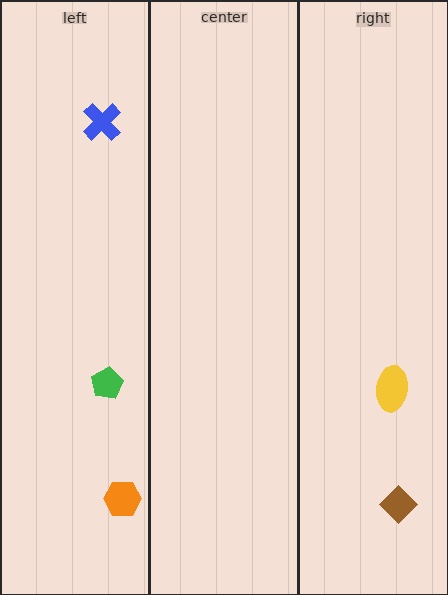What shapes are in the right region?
The yellow ellipse, the brown diamond.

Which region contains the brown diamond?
The right region.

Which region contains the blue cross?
The left region.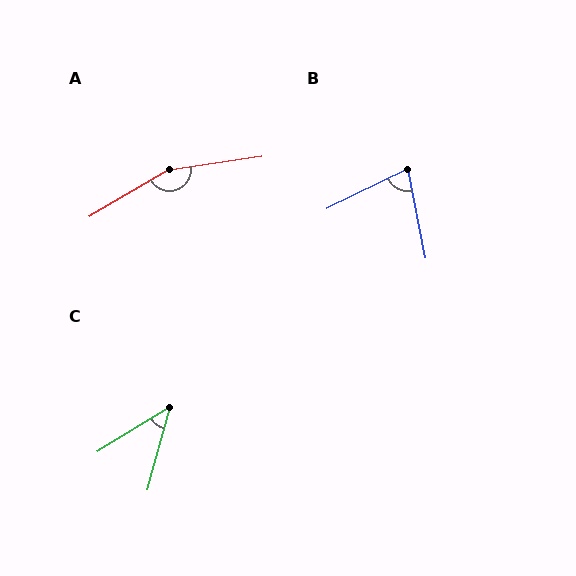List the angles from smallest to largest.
C (43°), B (76°), A (157°).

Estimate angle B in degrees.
Approximately 76 degrees.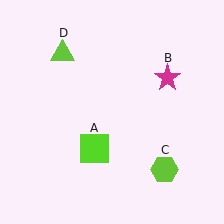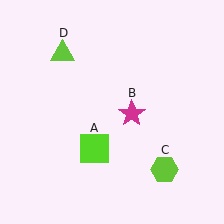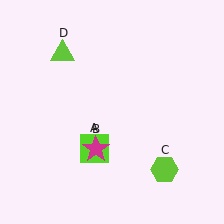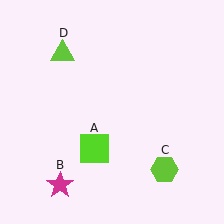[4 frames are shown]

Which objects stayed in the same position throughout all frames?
Lime square (object A) and lime hexagon (object C) and lime triangle (object D) remained stationary.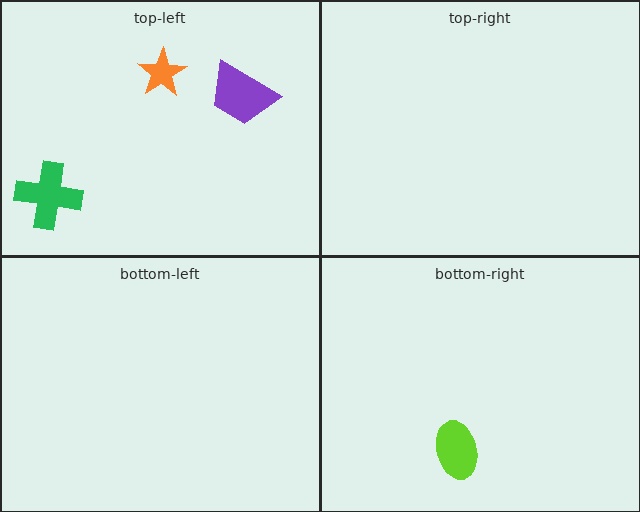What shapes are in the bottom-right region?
The lime ellipse.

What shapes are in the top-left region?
The orange star, the green cross, the purple trapezoid.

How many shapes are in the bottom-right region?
1.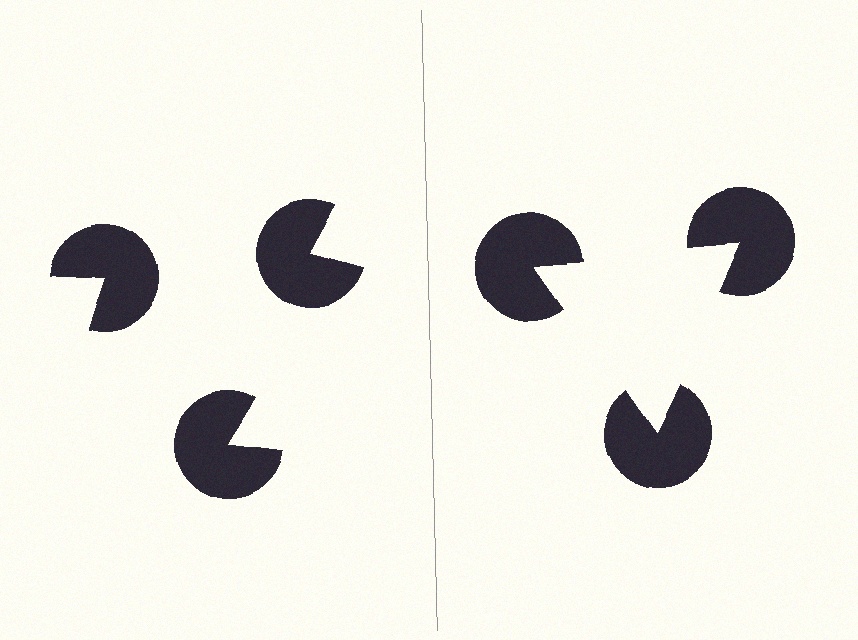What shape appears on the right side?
An illusory triangle.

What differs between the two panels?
The pac-man discs are positioned identically on both sides; only the wedge orientations differ. On the right they align to a triangle; on the left they are misaligned.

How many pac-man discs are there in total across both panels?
6 — 3 on each side.